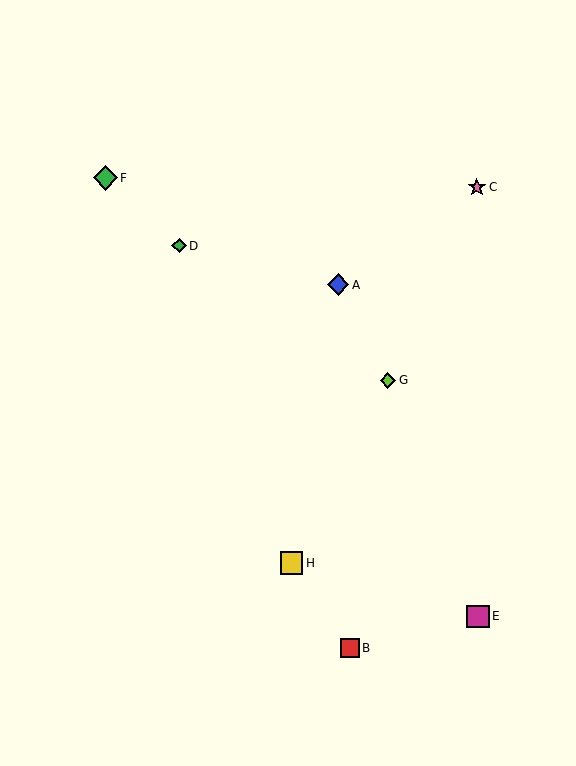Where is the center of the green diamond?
The center of the green diamond is at (105, 178).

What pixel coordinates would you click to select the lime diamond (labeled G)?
Click at (388, 380) to select the lime diamond G.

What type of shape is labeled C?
Shape C is a pink star.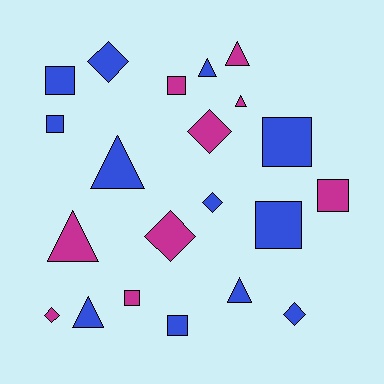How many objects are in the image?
There are 21 objects.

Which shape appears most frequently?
Square, with 8 objects.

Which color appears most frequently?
Blue, with 12 objects.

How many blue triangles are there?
There are 4 blue triangles.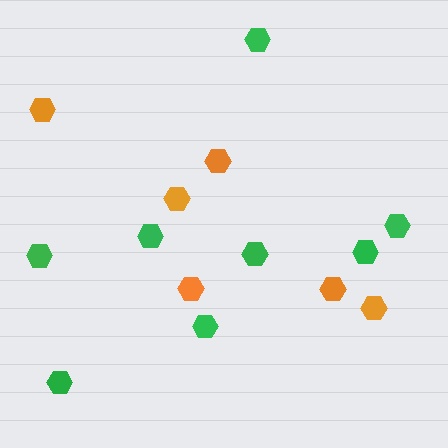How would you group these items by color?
There are 2 groups: one group of orange hexagons (6) and one group of green hexagons (8).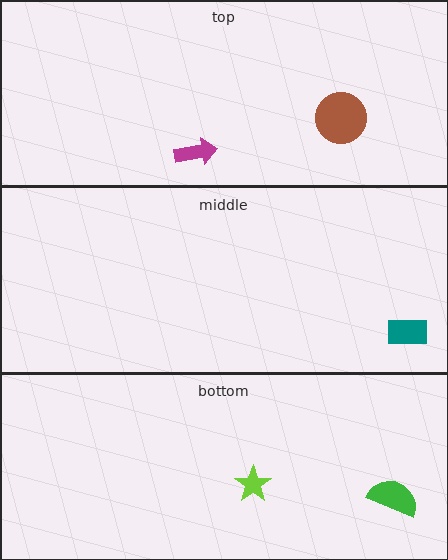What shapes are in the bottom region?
The lime star, the green semicircle.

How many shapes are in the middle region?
1.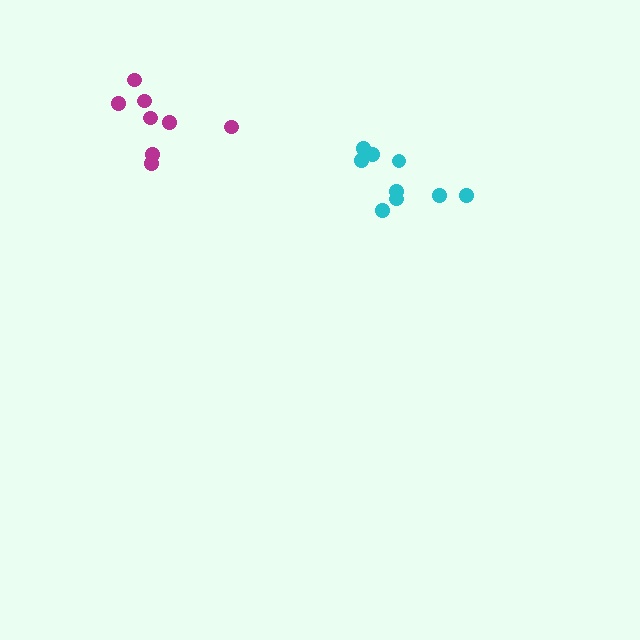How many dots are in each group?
Group 1: 9 dots, Group 2: 8 dots (17 total).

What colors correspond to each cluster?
The clusters are colored: cyan, magenta.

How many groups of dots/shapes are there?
There are 2 groups.